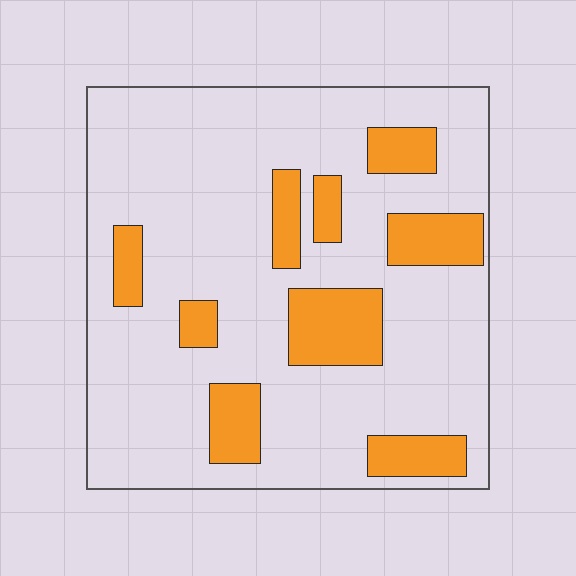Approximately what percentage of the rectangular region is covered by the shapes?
Approximately 20%.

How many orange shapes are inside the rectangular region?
9.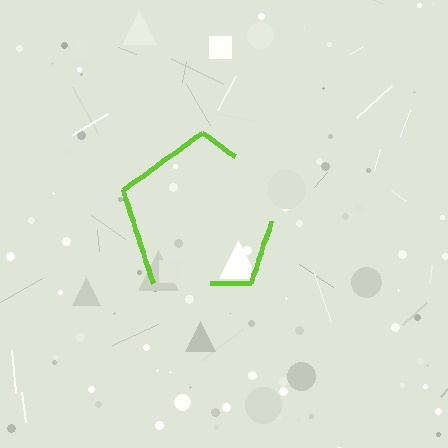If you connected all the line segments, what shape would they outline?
They would outline a pentagon.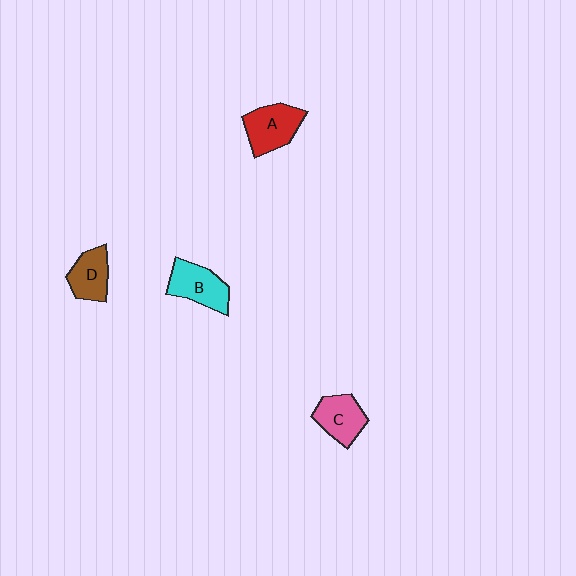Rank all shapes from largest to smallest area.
From largest to smallest: A (red), B (cyan), C (pink), D (brown).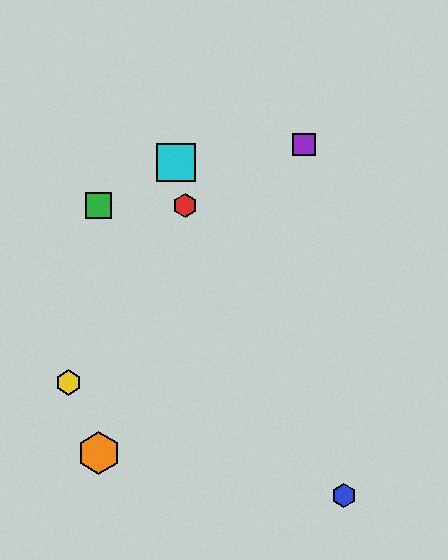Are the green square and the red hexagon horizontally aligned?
Yes, both are at y≈206.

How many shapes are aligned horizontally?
2 shapes (the red hexagon, the green square) are aligned horizontally.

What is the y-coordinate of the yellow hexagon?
The yellow hexagon is at y≈382.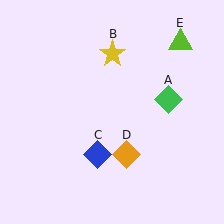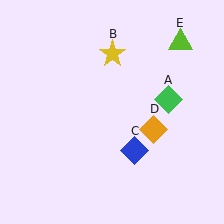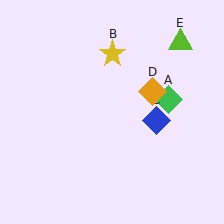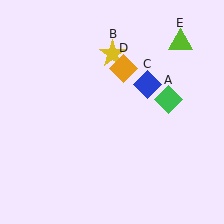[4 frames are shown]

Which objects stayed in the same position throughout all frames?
Green diamond (object A) and yellow star (object B) and lime triangle (object E) remained stationary.